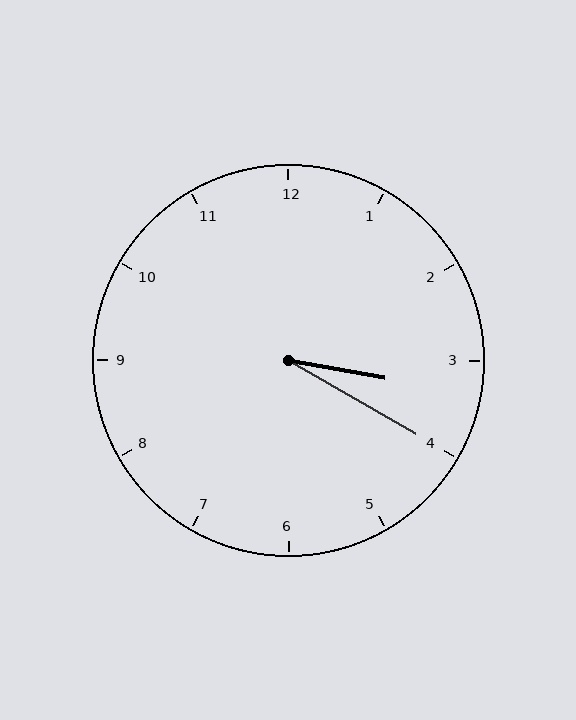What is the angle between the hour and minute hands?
Approximately 20 degrees.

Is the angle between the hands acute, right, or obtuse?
It is acute.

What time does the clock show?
3:20.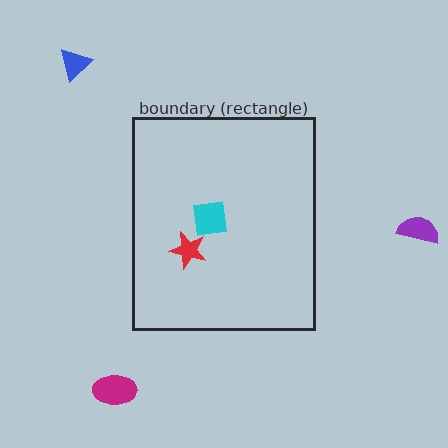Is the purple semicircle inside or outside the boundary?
Outside.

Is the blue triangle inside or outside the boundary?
Outside.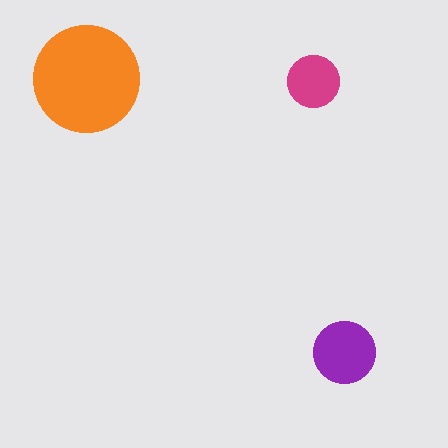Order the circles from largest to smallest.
the orange one, the purple one, the magenta one.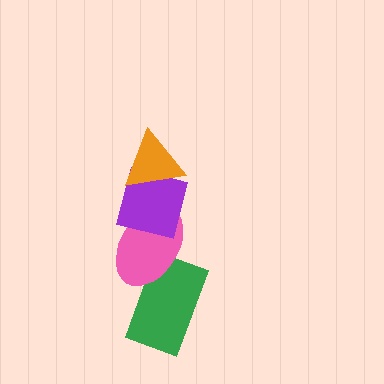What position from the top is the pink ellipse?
The pink ellipse is 3rd from the top.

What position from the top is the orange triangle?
The orange triangle is 1st from the top.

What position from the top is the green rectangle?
The green rectangle is 4th from the top.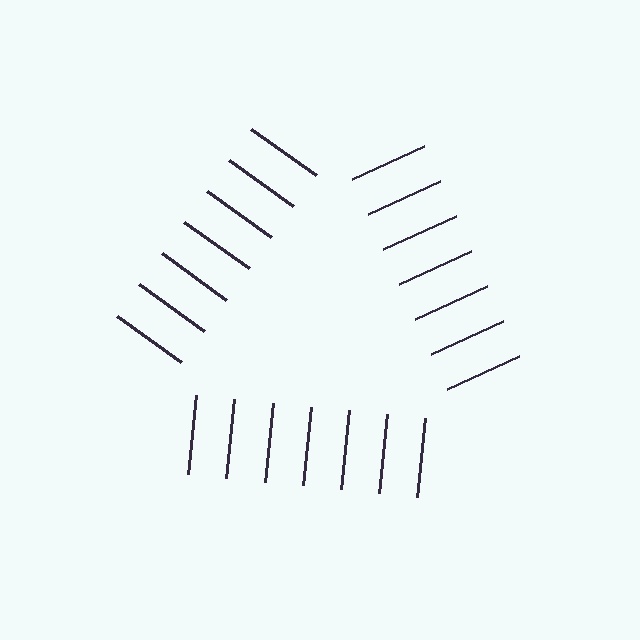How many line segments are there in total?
21 — 7 along each of the 3 edges.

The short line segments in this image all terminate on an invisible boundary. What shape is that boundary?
An illusory triangle — the line segments terminate on its edges but no continuous stroke is drawn.